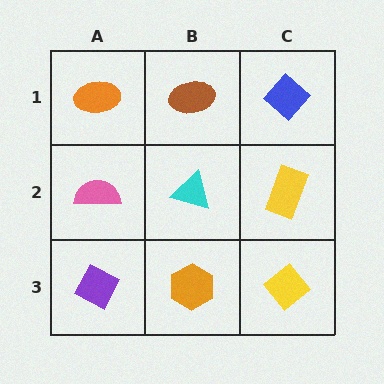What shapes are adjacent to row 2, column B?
A brown ellipse (row 1, column B), an orange hexagon (row 3, column B), a pink semicircle (row 2, column A), a yellow rectangle (row 2, column C).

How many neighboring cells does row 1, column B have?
3.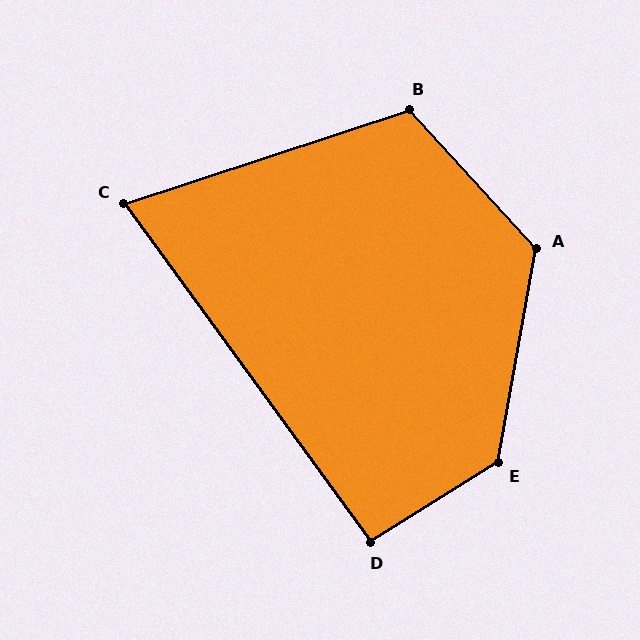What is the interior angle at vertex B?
Approximately 114 degrees (obtuse).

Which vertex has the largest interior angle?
E, at approximately 132 degrees.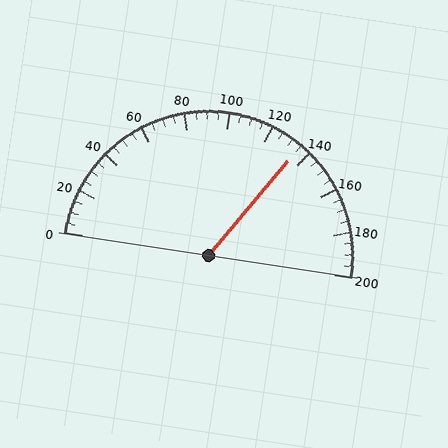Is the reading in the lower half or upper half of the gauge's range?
The reading is in the upper half of the range (0 to 200).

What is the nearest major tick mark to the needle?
The nearest major tick mark is 140.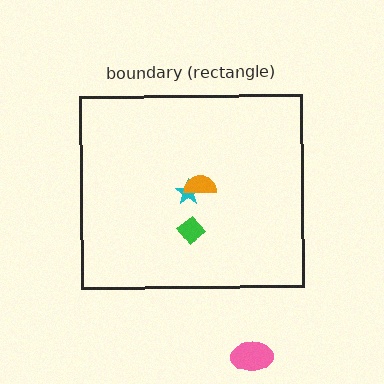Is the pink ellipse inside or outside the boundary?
Outside.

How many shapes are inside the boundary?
3 inside, 1 outside.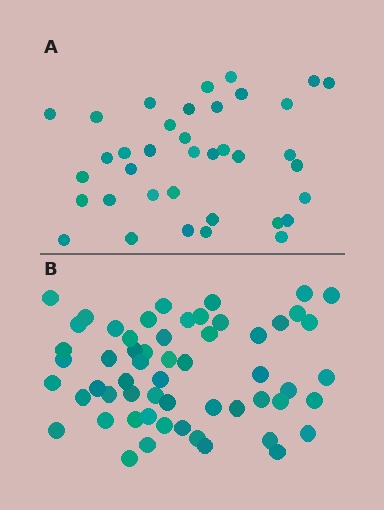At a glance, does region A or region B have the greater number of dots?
Region B (the bottom region) has more dots.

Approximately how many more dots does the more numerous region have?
Region B has approximately 20 more dots than region A.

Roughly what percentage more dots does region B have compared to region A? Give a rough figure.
About 55% more.